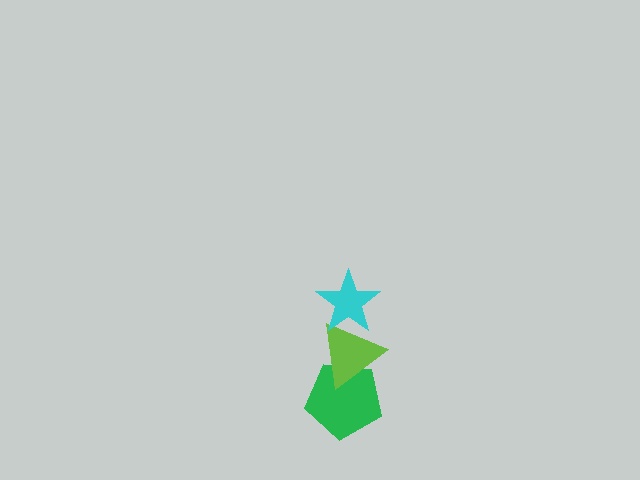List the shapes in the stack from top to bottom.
From top to bottom: the cyan star, the lime triangle, the green pentagon.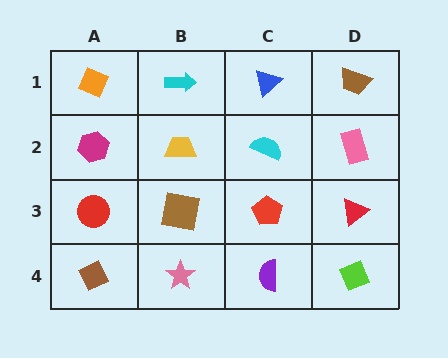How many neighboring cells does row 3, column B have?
4.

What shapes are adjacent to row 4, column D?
A red triangle (row 3, column D), a purple semicircle (row 4, column C).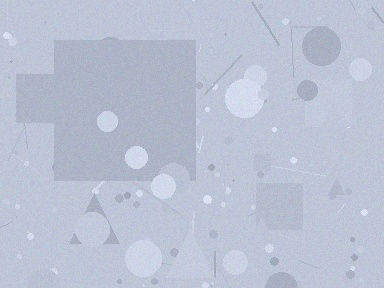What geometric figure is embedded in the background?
A square is embedded in the background.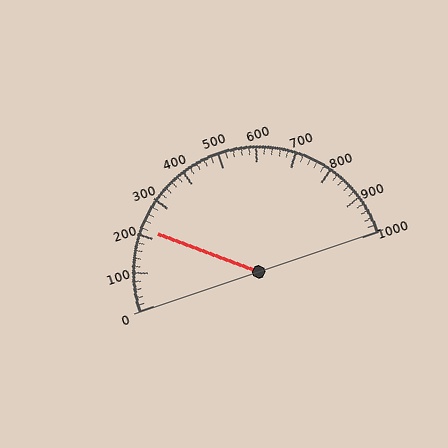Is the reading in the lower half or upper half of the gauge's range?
The reading is in the lower half of the range (0 to 1000).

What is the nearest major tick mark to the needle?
The nearest major tick mark is 200.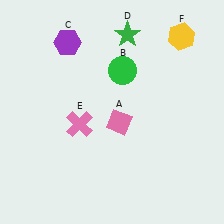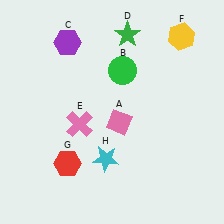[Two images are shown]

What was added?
A red hexagon (G), a cyan star (H) were added in Image 2.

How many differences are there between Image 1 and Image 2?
There are 2 differences between the two images.